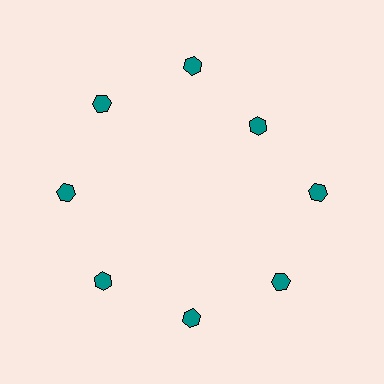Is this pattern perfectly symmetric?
No. The 8 teal hexagons are arranged in a ring, but one element near the 2 o'clock position is pulled inward toward the center, breaking the 8-fold rotational symmetry.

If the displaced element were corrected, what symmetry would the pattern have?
It would have 8-fold rotational symmetry — the pattern would map onto itself every 45 degrees.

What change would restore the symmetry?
The symmetry would be restored by moving it outward, back onto the ring so that all 8 hexagons sit at equal angles and equal distance from the center.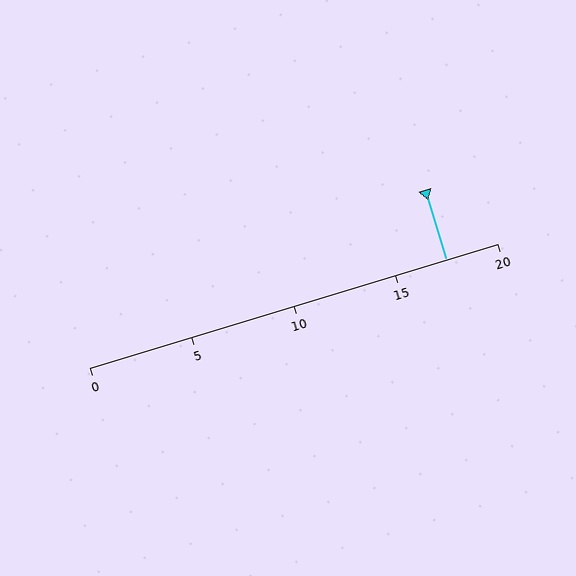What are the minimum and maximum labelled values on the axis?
The axis runs from 0 to 20.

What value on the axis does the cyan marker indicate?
The marker indicates approximately 17.5.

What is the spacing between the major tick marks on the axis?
The major ticks are spaced 5 apart.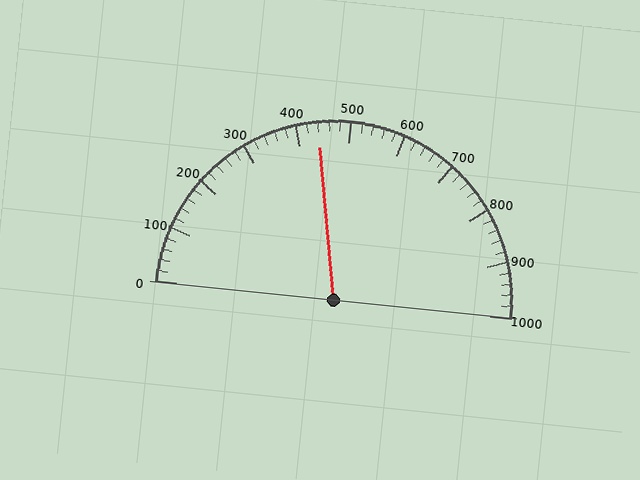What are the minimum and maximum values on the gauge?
The gauge ranges from 0 to 1000.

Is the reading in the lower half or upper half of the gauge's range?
The reading is in the lower half of the range (0 to 1000).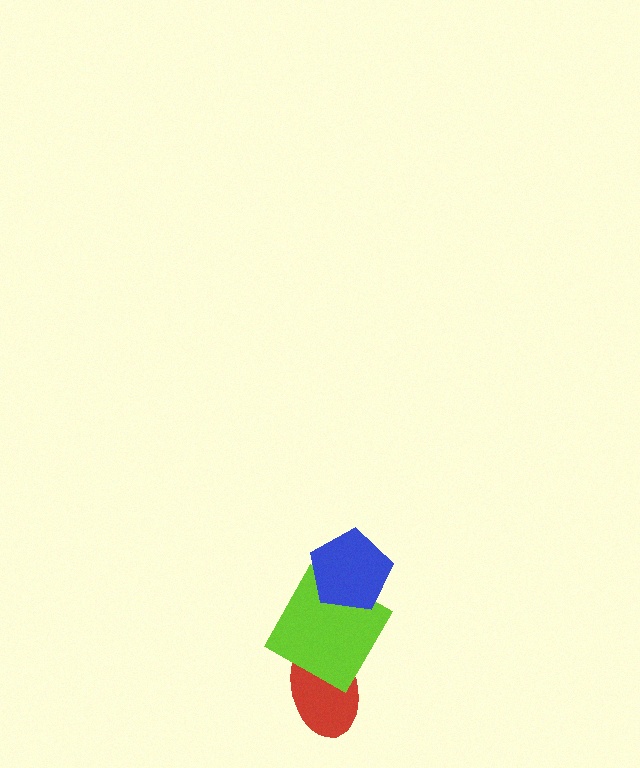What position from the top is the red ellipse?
The red ellipse is 3rd from the top.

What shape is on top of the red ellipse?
The lime square is on top of the red ellipse.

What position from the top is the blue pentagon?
The blue pentagon is 1st from the top.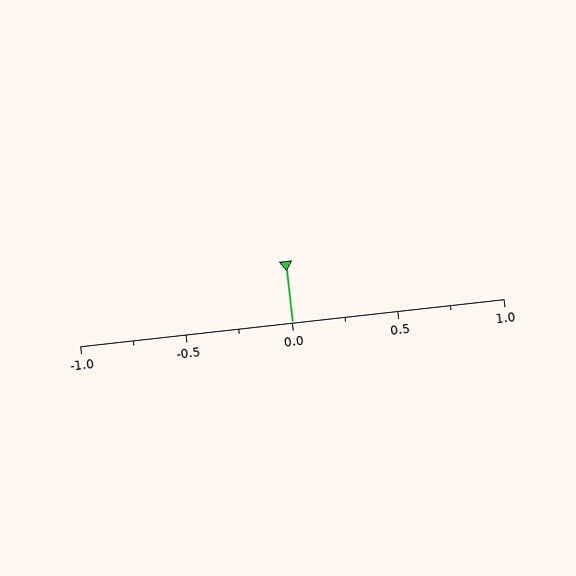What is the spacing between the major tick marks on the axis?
The major ticks are spaced 0.5 apart.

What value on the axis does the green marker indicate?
The marker indicates approximately 0.